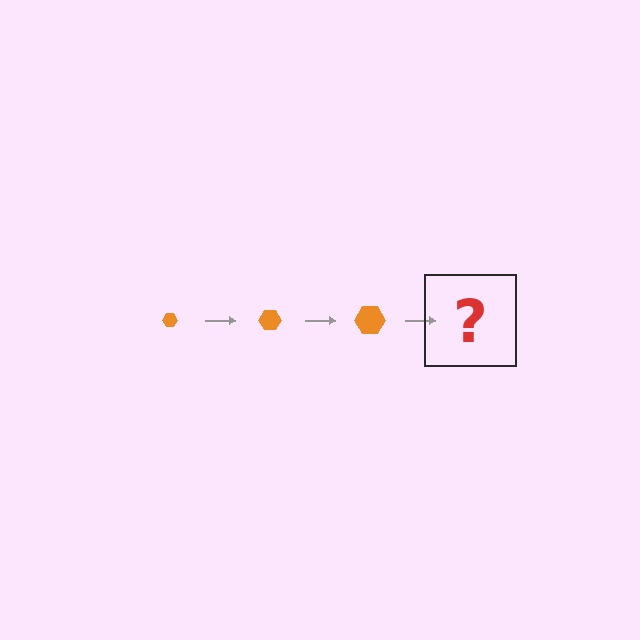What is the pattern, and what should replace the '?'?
The pattern is that the hexagon gets progressively larger each step. The '?' should be an orange hexagon, larger than the previous one.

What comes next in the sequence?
The next element should be an orange hexagon, larger than the previous one.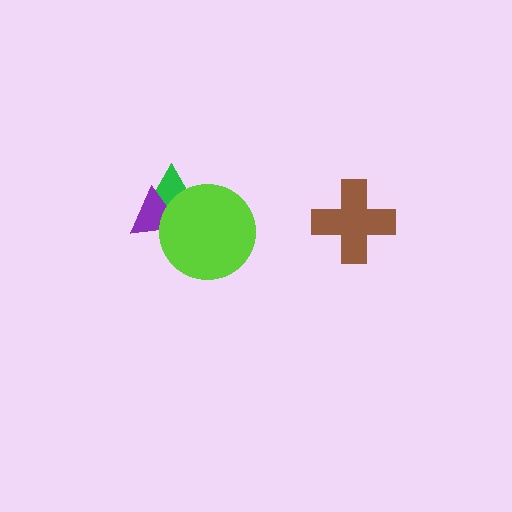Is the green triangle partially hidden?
Yes, it is partially covered by another shape.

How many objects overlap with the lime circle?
2 objects overlap with the lime circle.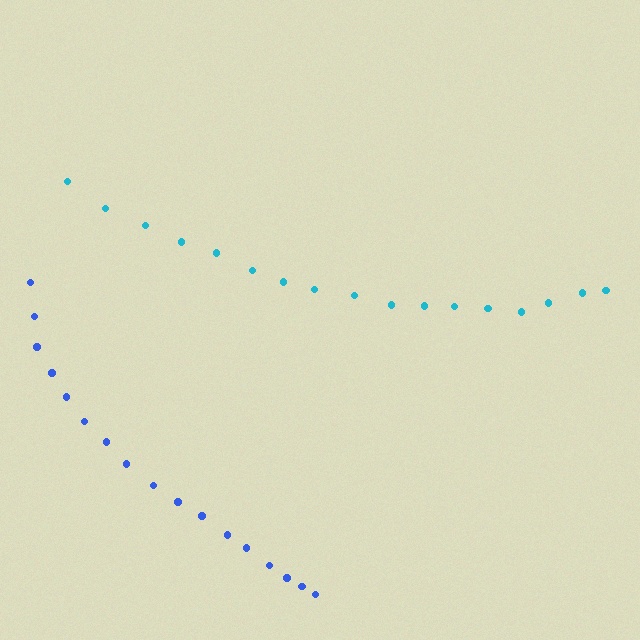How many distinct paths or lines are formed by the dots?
There are 2 distinct paths.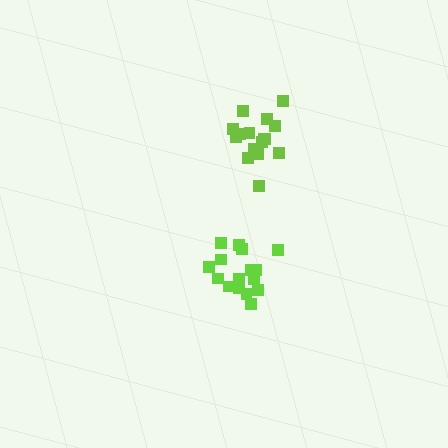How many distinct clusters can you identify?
There are 2 distinct clusters.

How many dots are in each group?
Group 1: 16 dots, Group 2: 16 dots (32 total).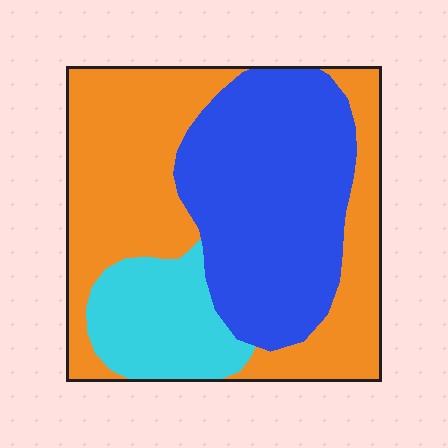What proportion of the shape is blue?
Blue takes up about two fifths (2/5) of the shape.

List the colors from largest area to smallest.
From largest to smallest: orange, blue, cyan.